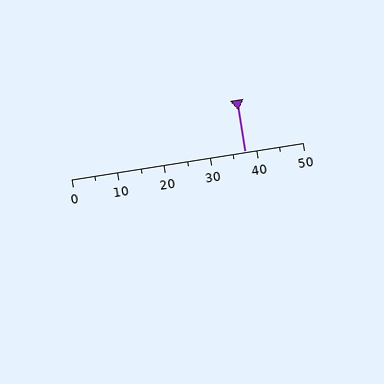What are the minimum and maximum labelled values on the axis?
The axis runs from 0 to 50.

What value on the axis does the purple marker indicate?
The marker indicates approximately 37.5.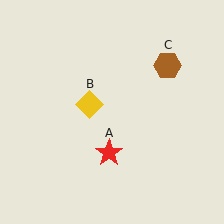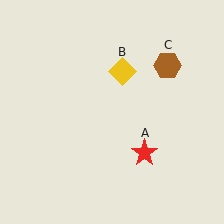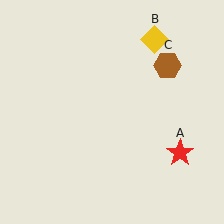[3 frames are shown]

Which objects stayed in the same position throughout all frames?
Brown hexagon (object C) remained stationary.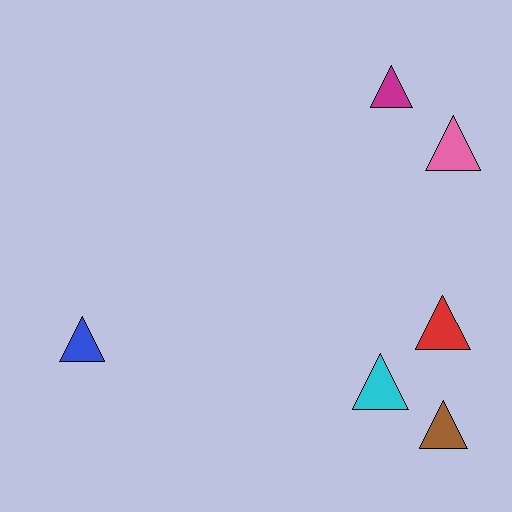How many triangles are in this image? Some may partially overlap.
There are 6 triangles.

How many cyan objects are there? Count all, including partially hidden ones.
There is 1 cyan object.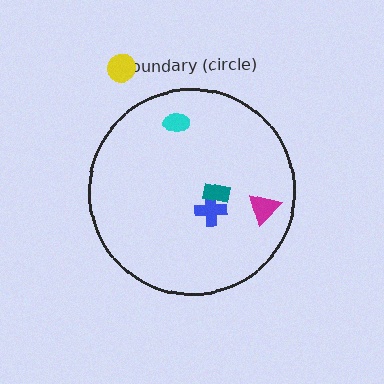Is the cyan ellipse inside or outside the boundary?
Inside.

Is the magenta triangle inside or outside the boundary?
Inside.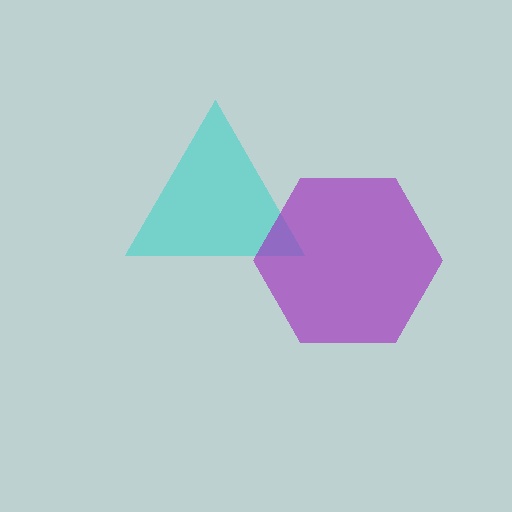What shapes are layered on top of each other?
The layered shapes are: a cyan triangle, a purple hexagon.